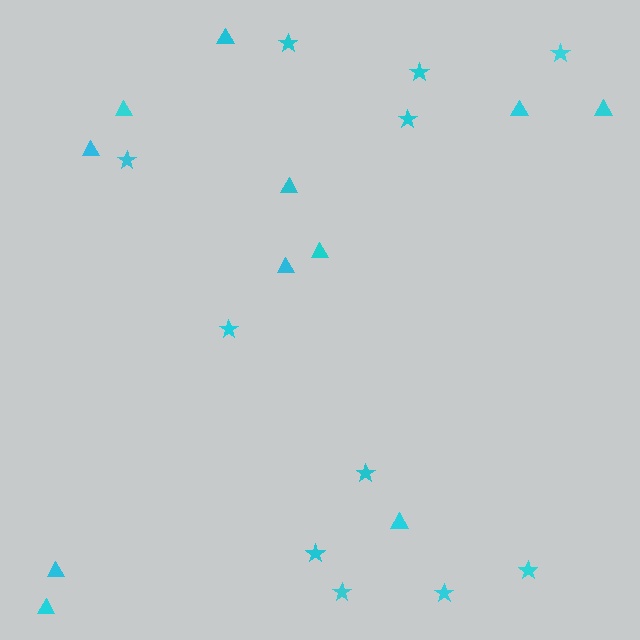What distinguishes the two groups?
There are 2 groups: one group of triangles (11) and one group of stars (11).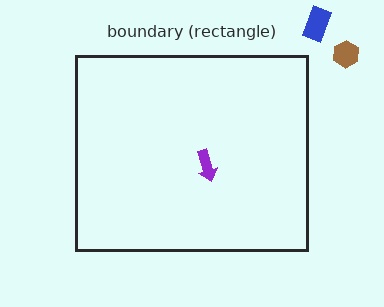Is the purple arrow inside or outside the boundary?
Inside.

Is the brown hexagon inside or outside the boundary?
Outside.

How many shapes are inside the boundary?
1 inside, 2 outside.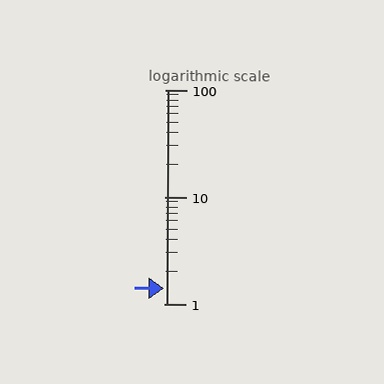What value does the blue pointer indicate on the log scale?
The pointer indicates approximately 1.4.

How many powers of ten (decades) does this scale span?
The scale spans 2 decades, from 1 to 100.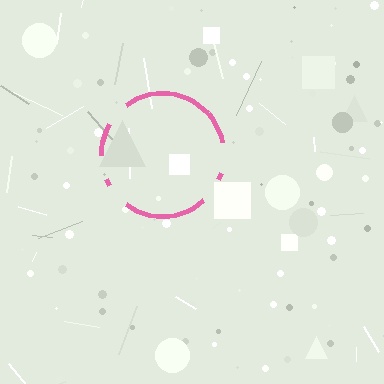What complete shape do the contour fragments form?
The contour fragments form a circle.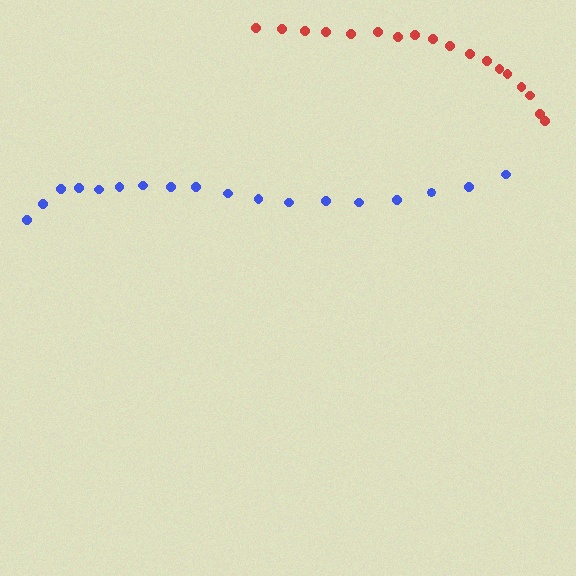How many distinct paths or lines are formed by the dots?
There are 2 distinct paths.